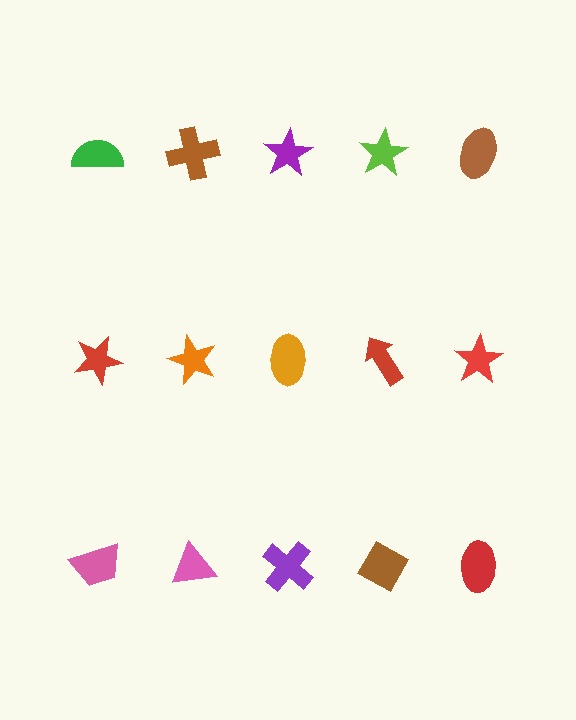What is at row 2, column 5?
A red star.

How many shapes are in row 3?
5 shapes.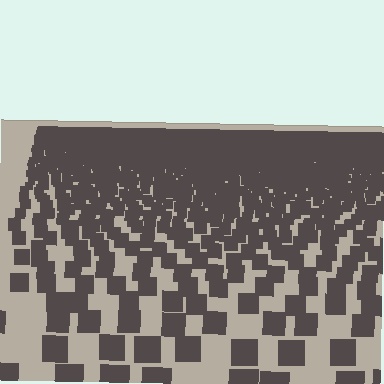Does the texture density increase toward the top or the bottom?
Density increases toward the top.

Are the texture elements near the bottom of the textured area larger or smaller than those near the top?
Larger. Near the bottom, elements are closer to the viewer and appear at a bigger on-screen size.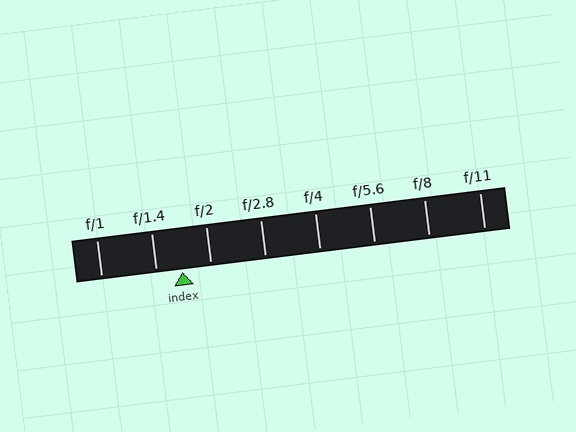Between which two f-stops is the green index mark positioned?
The index mark is between f/1.4 and f/2.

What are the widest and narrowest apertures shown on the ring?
The widest aperture shown is f/1 and the narrowest is f/11.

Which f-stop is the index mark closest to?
The index mark is closest to f/1.4.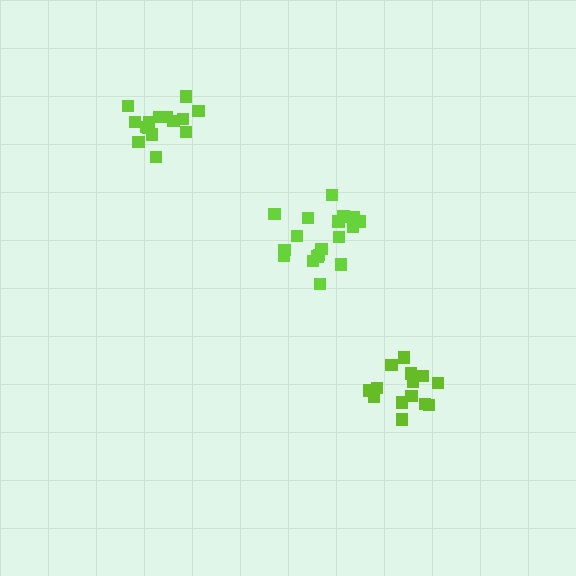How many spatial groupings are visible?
There are 3 spatial groupings.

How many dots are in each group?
Group 1: 18 dots, Group 2: 14 dots, Group 3: 15 dots (47 total).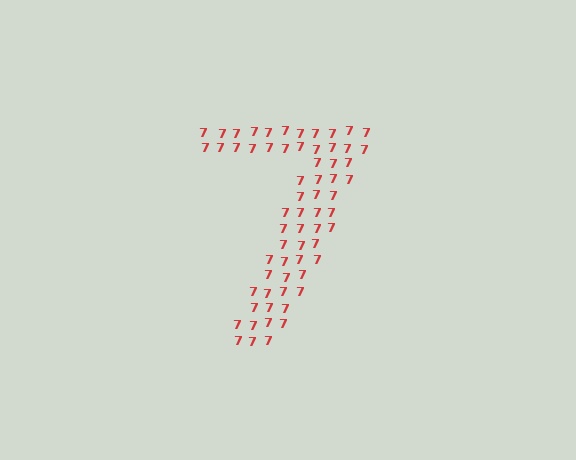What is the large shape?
The large shape is the digit 7.